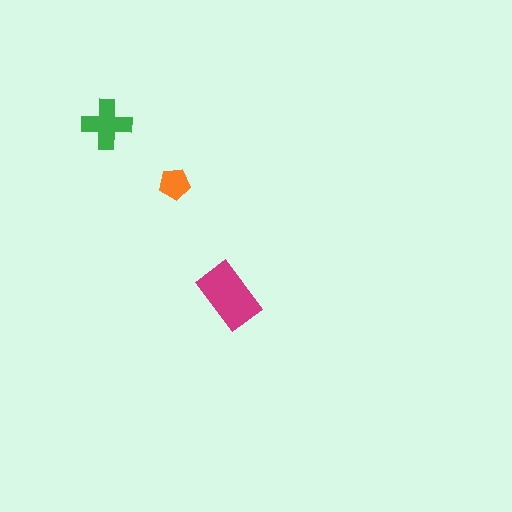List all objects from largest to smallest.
The magenta rectangle, the green cross, the orange pentagon.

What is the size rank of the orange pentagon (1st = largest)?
3rd.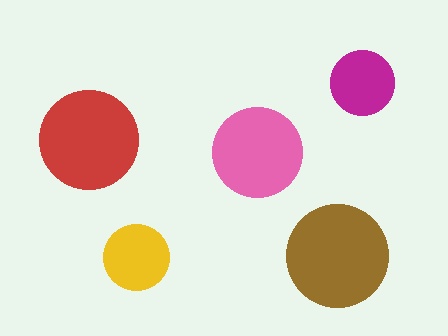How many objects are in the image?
There are 5 objects in the image.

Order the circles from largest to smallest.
the brown one, the red one, the pink one, the yellow one, the magenta one.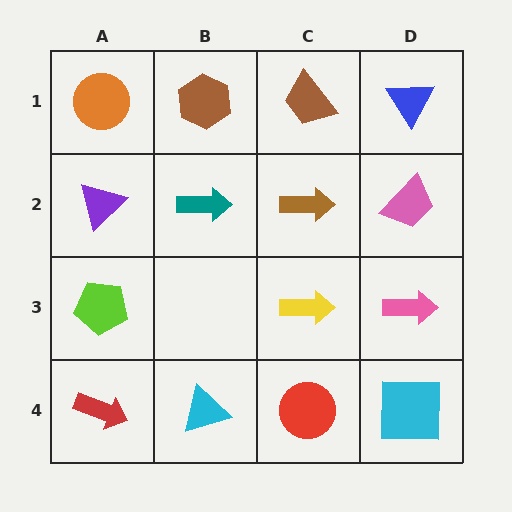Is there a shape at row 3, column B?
No, that cell is empty.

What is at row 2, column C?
A brown arrow.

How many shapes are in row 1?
4 shapes.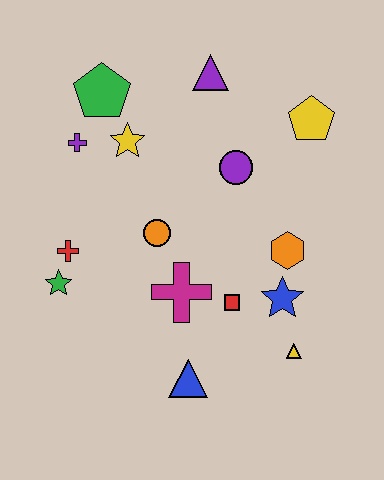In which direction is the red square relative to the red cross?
The red square is to the right of the red cross.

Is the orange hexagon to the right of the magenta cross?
Yes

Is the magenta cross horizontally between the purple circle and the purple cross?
Yes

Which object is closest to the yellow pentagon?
The purple circle is closest to the yellow pentagon.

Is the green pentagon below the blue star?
No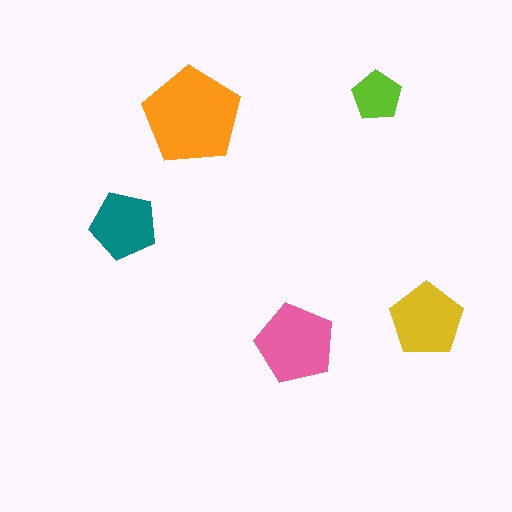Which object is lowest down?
The pink pentagon is bottommost.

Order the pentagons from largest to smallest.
the orange one, the pink one, the yellow one, the teal one, the lime one.